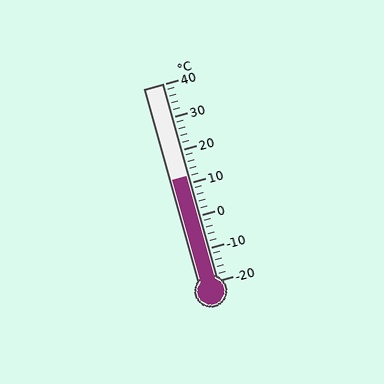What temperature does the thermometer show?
The thermometer shows approximately 12°C.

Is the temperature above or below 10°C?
The temperature is above 10°C.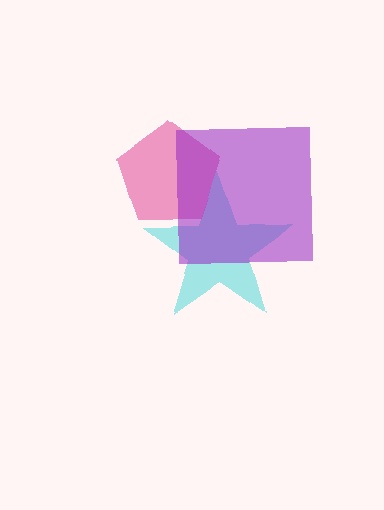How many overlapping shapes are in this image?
There are 3 overlapping shapes in the image.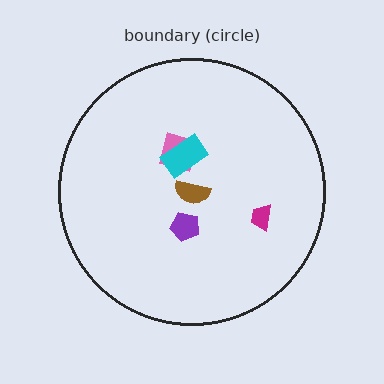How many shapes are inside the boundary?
5 inside, 0 outside.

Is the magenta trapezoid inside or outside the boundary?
Inside.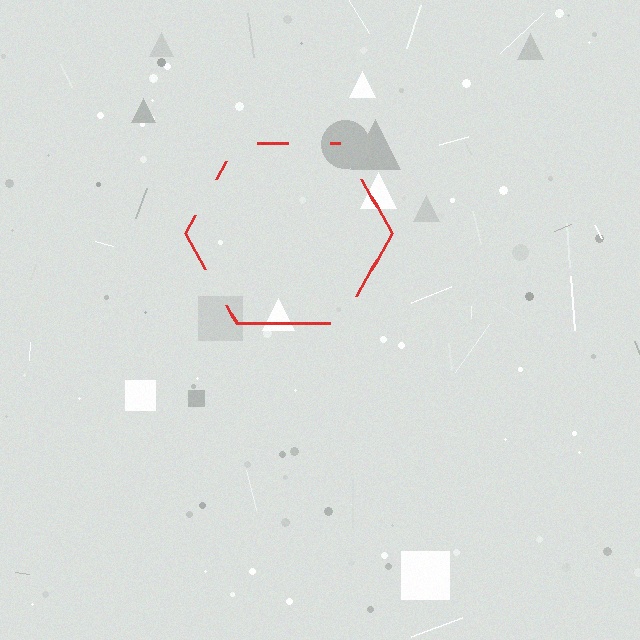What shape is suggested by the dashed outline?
The dashed outline suggests a hexagon.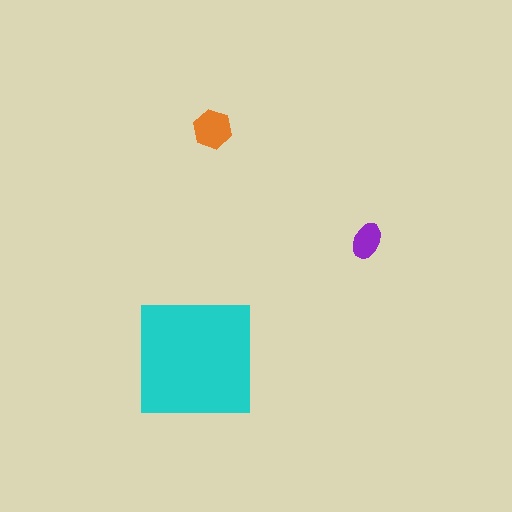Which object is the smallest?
The purple ellipse.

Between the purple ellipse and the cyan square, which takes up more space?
The cyan square.